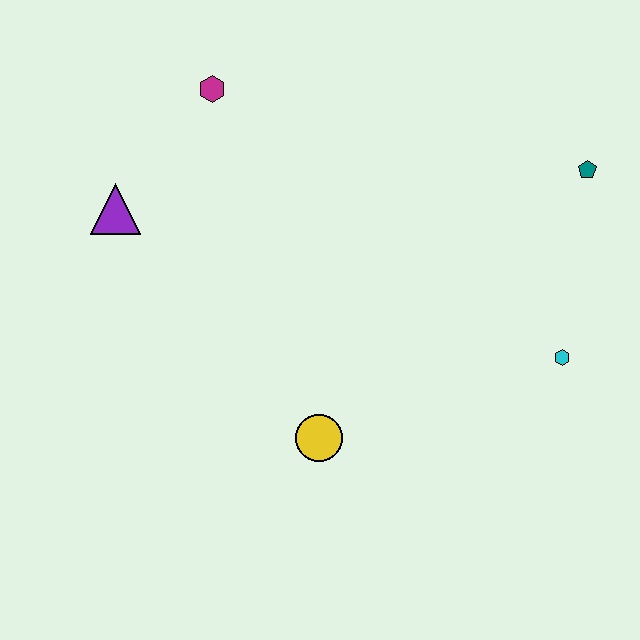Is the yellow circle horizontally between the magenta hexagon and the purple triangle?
No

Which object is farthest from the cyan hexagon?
The purple triangle is farthest from the cyan hexagon.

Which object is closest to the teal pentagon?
The cyan hexagon is closest to the teal pentagon.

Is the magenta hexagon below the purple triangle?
No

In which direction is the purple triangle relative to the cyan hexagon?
The purple triangle is to the left of the cyan hexagon.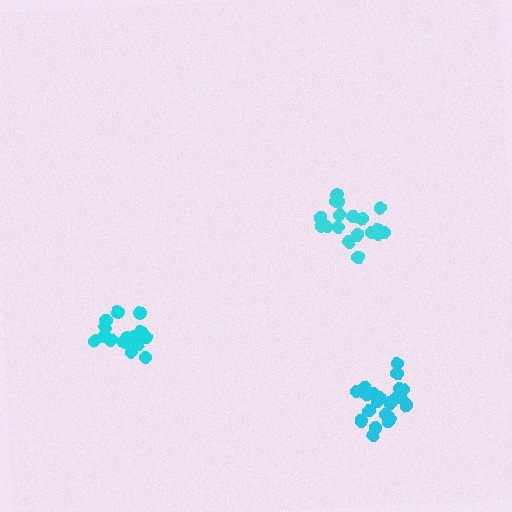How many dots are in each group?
Group 1: 18 dots, Group 2: 21 dots, Group 3: 15 dots (54 total).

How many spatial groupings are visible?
There are 3 spatial groupings.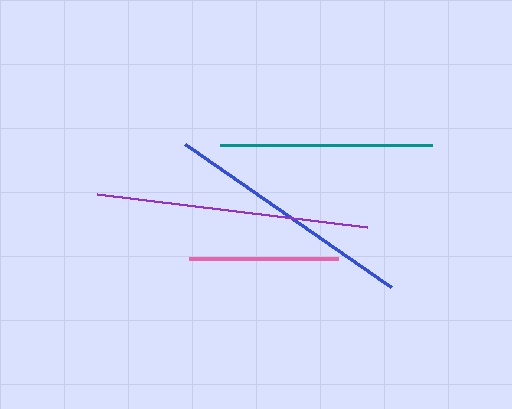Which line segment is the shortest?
The pink line is the shortest at approximately 148 pixels.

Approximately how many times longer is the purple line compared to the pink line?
The purple line is approximately 1.8 times the length of the pink line.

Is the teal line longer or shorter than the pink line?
The teal line is longer than the pink line.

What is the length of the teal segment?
The teal segment is approximately 211 pixels long.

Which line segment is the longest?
The purple line is the longest at approximately 273 pixels.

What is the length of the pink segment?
The pink segment is approximately 148 pixels long.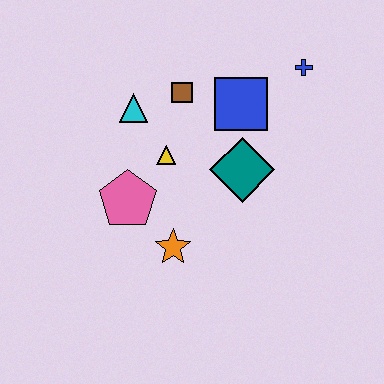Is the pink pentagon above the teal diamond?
No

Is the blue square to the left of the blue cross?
Yes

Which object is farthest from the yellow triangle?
The blue cross is farthest from the yellow triangle.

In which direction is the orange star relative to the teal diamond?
The orange star is below the teal diamond.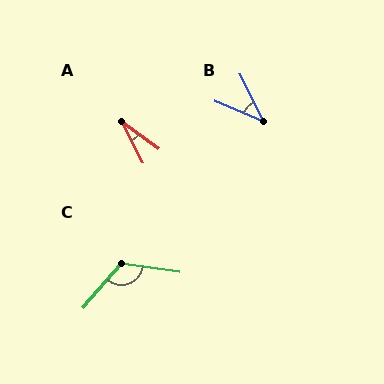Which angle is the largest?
C, at approximately 122 degrees.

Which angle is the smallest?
A, at approximately 26 degrees.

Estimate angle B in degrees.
Approximately 41 degrees.